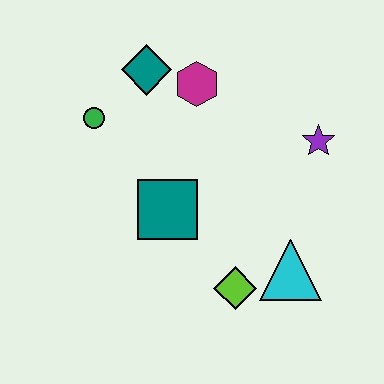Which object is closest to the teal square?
The lime diamond is closest to the teal square.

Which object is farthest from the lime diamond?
The teal diamond is farthest from the lime diamond.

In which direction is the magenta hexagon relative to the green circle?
The magenta hexagon is to the right of the green circle.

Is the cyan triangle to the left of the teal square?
No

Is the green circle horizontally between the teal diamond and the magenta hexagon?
No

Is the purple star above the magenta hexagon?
No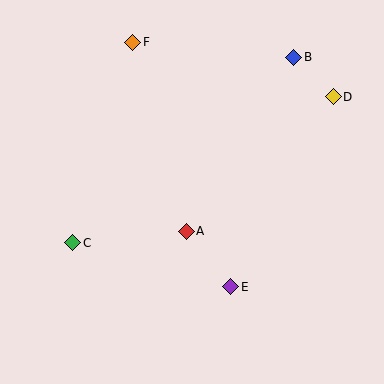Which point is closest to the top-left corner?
Point F is closest to the top-left corner.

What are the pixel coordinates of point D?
Point D is at (333, 97).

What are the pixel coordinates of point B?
Point B is at (294, 57).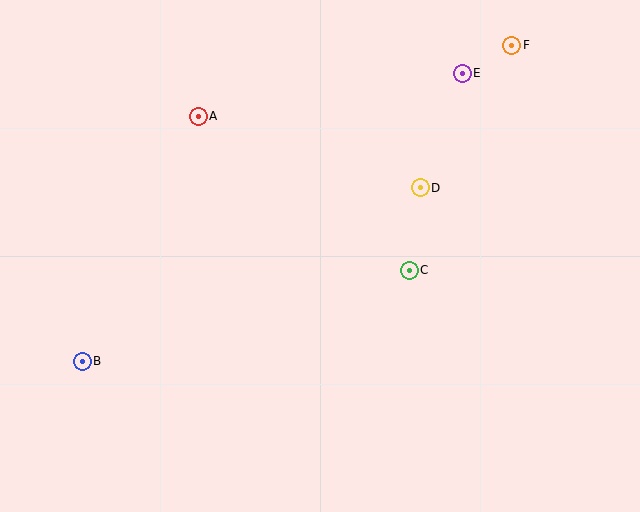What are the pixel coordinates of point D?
Point D is at (420, 188).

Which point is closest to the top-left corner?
Point A is closest to the top-left corner.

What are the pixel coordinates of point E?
Point E is at (462, 73).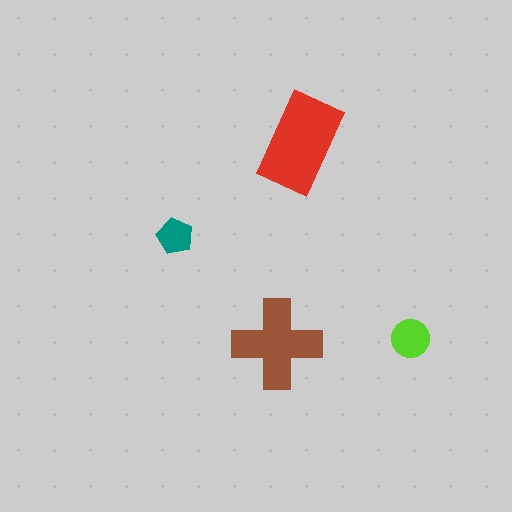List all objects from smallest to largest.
The teal pentagon, the lime circle, the brown cross, the red rectangle.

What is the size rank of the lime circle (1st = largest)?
3rd.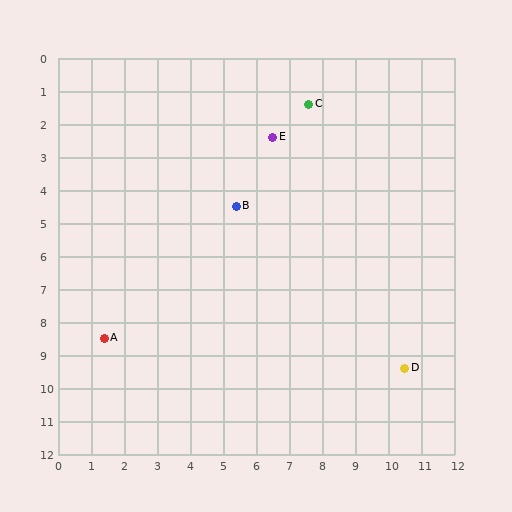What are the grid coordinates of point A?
Point A is at approximately (1.4, 8.5).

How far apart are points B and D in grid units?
Points B and D are about 7.1 grid units apart.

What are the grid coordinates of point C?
Point C is at approximately (7.6, 1.4).